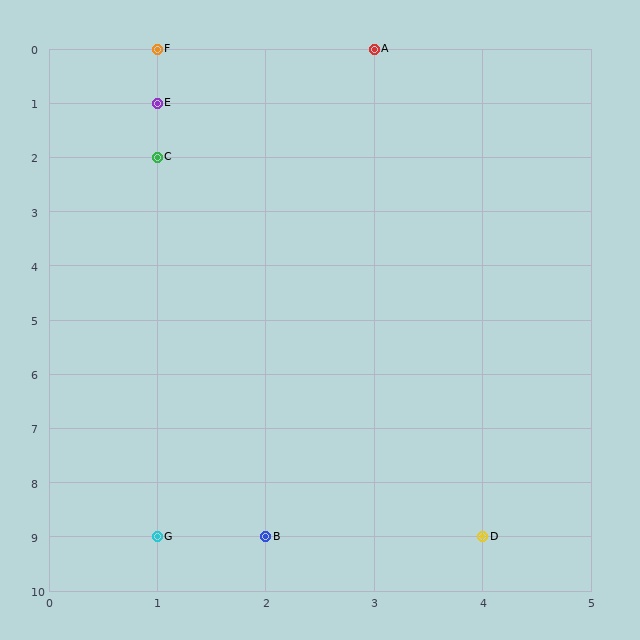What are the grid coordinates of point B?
Point B is at grid coordinates (2, 9).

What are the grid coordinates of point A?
Point A is at grid coordinates (3, 0).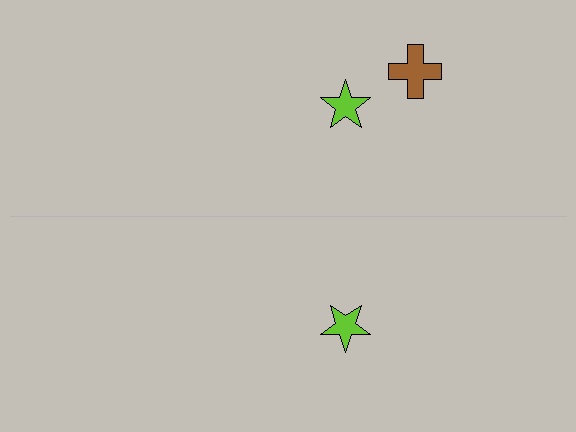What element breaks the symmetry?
A brown cross is missing from the bottom side.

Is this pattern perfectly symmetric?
No, the pattern is not perfectly symmetric. A brown cross is missing from the bottom side.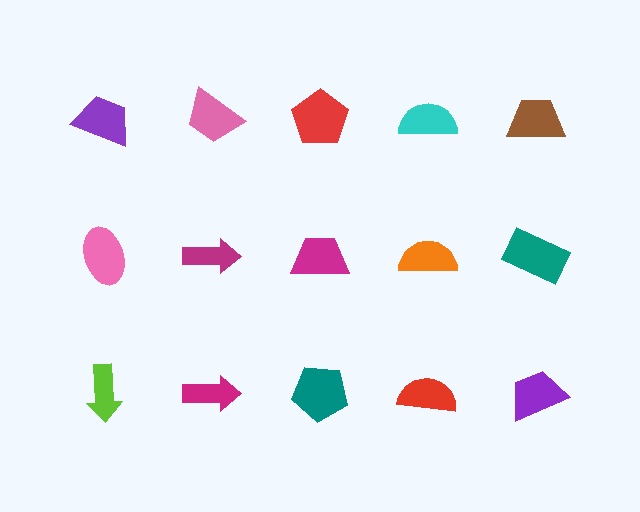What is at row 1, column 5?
A brown trapezoid.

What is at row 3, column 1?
A lime arrow.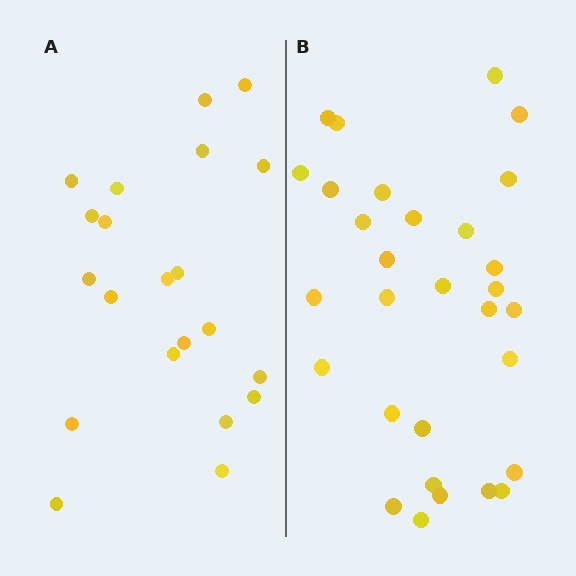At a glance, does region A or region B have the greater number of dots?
Region B (the right region) has more dots.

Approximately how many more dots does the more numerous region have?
Region B has roughly 8 or so more dots than region A.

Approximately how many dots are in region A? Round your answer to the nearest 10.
About 20 dots. (The exact count is 21, which rounds to 20.)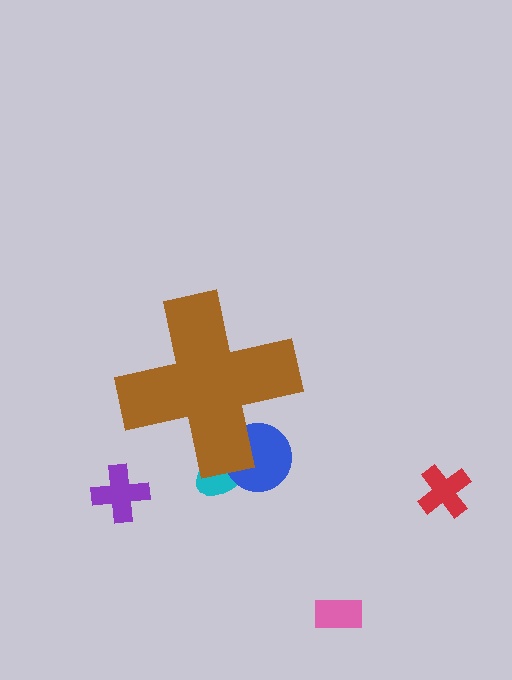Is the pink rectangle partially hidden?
No, the pink rectangle is fully visible.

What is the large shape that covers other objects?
A brown cross.